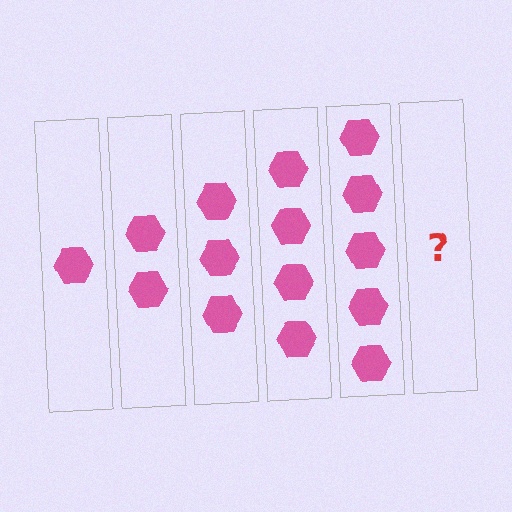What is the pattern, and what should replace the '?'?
The pattern is that each step adds one more hexagon. The '?' should be 6 hexagons.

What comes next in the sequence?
The next element should be 6 hexagons.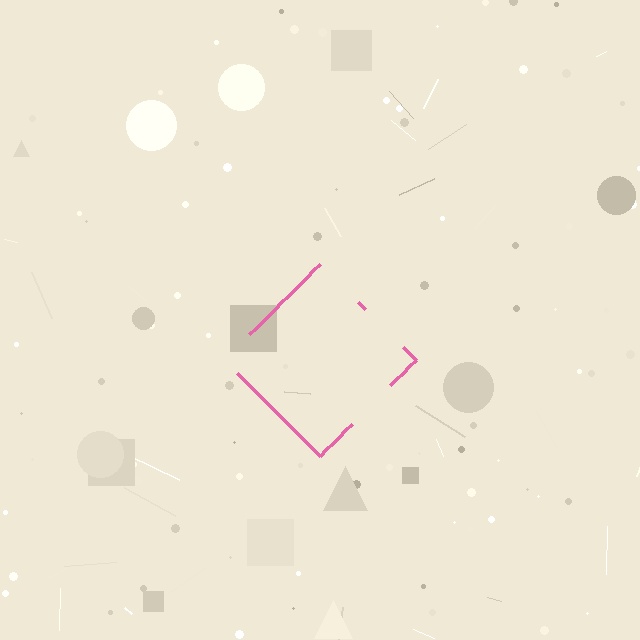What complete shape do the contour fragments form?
The contour fragments form a diamond.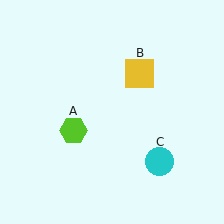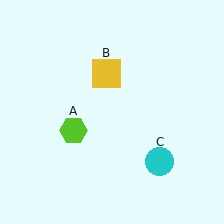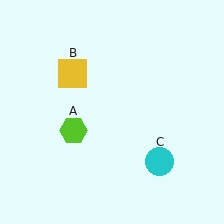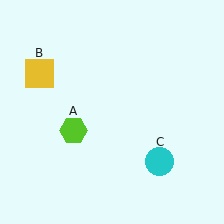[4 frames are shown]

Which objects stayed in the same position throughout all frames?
Lime hexagon (object A) and cyan circle (object C) remained stationary.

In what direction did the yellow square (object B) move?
The yellow square (object B) moved left.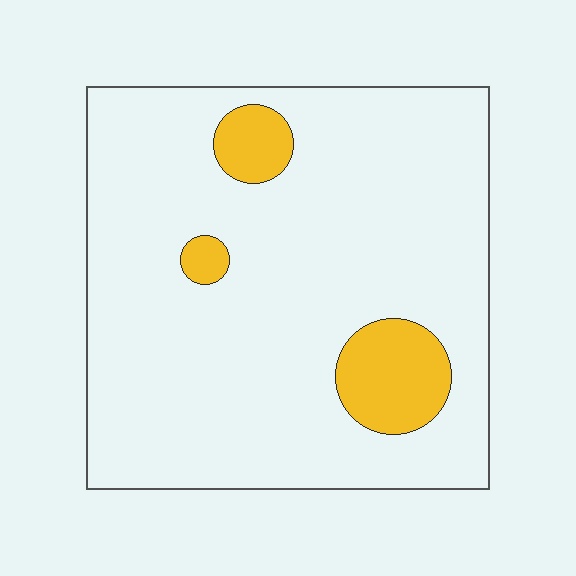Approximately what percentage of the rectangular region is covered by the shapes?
Approximately 10%.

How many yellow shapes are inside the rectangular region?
3.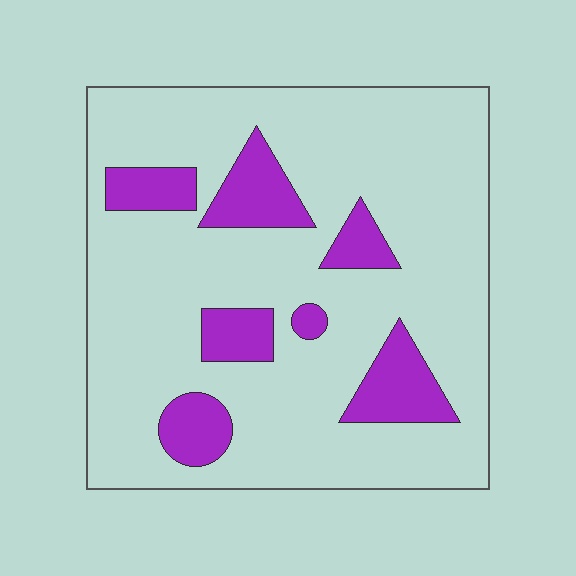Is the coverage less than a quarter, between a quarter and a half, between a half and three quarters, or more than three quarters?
Less than a quarter.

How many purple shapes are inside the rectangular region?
7.